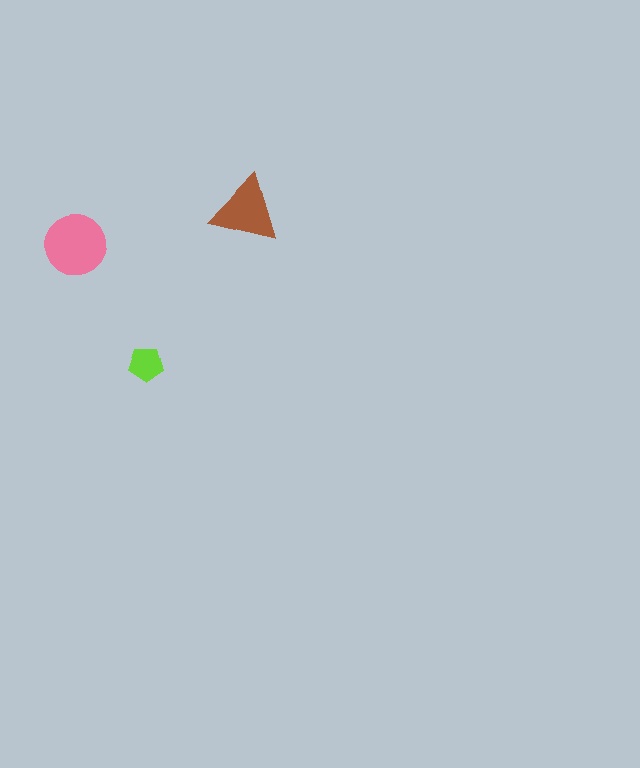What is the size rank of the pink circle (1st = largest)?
1st.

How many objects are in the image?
There are 3 objects in the image.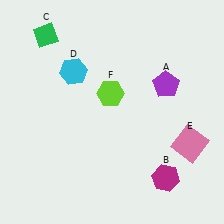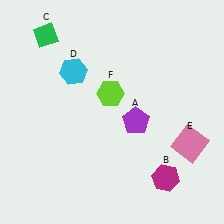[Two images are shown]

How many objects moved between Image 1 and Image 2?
1 object moved between the two images.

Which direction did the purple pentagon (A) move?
The purple pentagon (A) moved down.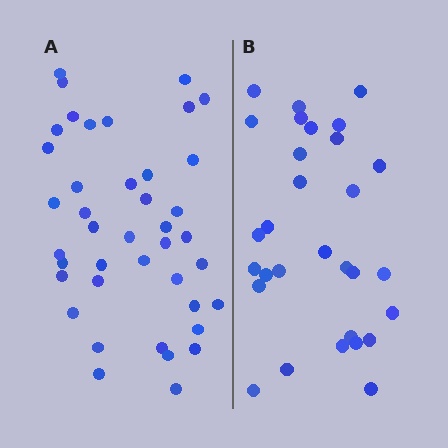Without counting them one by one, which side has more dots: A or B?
Region A (the left region) has more dots.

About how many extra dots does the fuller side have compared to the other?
Region A has roughly 12 or so more dots than region B.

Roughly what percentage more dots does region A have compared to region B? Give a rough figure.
About 35% more.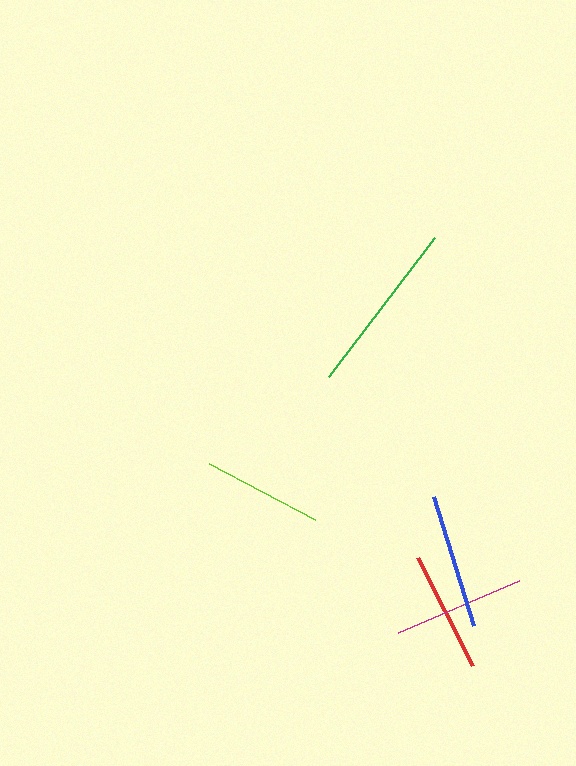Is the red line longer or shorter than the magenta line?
The magenta line is longer than the red line.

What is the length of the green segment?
The green segment is approximately 175 pixels long.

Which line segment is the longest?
The green line is the longest at approximately 175 pixels.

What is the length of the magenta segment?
The magenta segment is approximately 131 pixels long.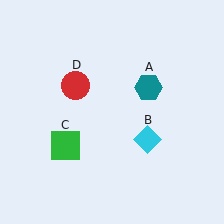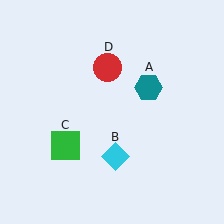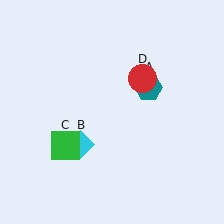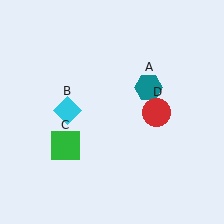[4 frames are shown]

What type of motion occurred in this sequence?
The cyan diamond (object B), red circle (object D) rotated clockwise around the center of the scene.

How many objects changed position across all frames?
2 objects changed position: cyan diamond (object B), red circle (object D).